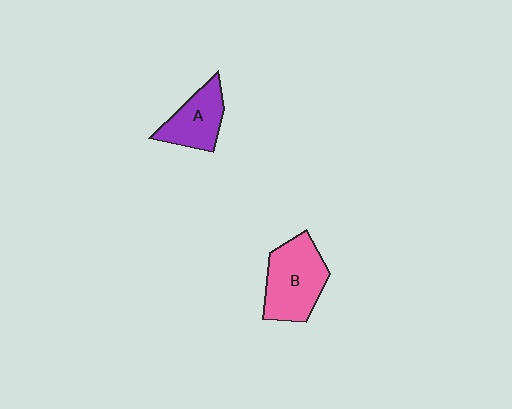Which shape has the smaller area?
Shape A (purple).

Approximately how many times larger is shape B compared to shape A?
Approximately 1.4 times.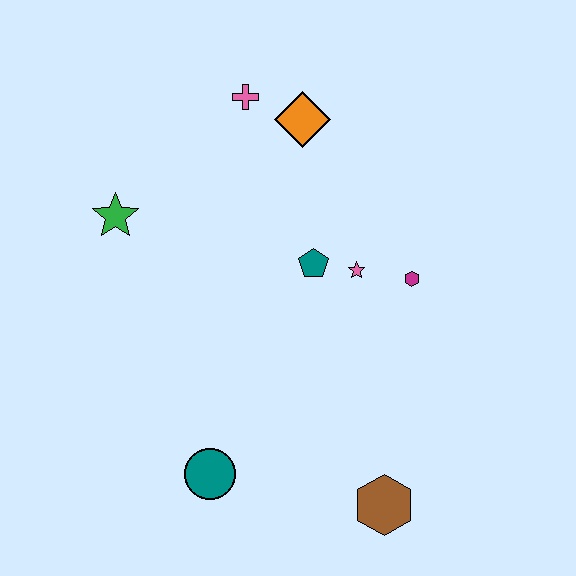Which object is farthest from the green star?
The brown hexagon is farthest from the green star.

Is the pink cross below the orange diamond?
No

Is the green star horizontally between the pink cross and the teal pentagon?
No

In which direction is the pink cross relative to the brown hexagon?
The pink cross is above the brown hexagon.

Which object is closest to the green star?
The pink cross is closest to the green star.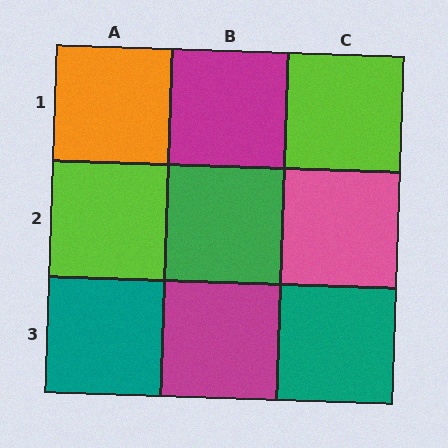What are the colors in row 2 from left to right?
Lime, green, pink.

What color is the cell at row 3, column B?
Magenta.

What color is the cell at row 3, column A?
Teal.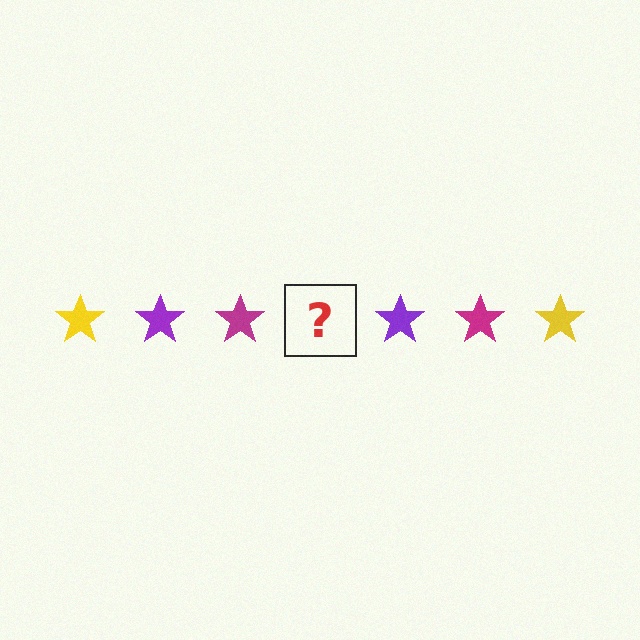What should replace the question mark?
The question mark should be replaced with a yellow star.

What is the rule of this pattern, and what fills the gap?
The rule is that the pattern cycles through yellow, purple, magenta stars. The gap should be filled with a yellow star.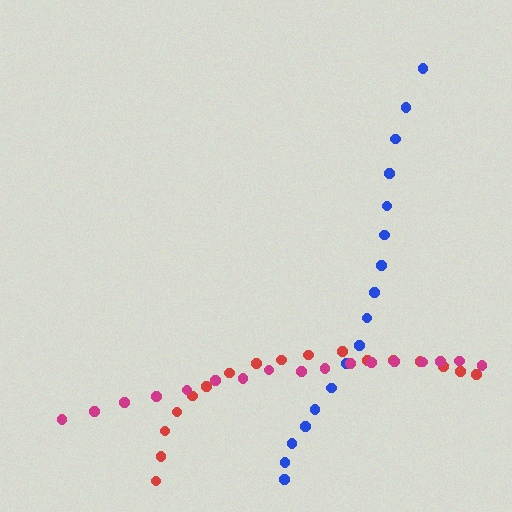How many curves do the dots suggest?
There are 3 distinct paths.